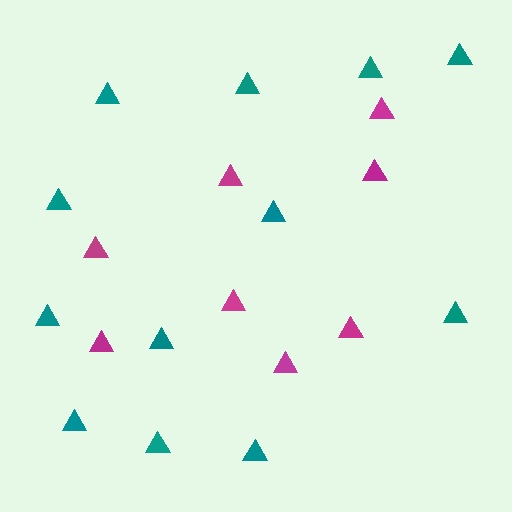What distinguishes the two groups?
There are 2 groups: one group of magenta triangles (8) and one group of teal triangles (12).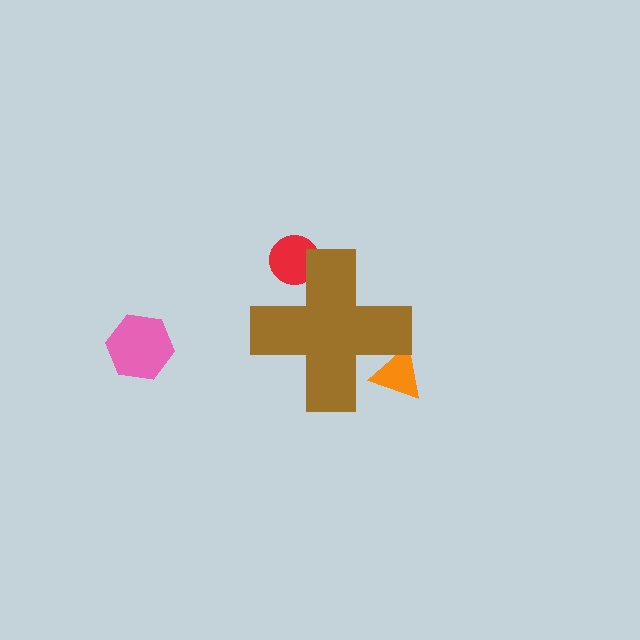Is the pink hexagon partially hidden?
No, the pink hexagon is fully visible.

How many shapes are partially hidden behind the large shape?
2 shapes are partially hidden.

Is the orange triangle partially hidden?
Yes, the orange triangle is partially hidden behind the brown cross.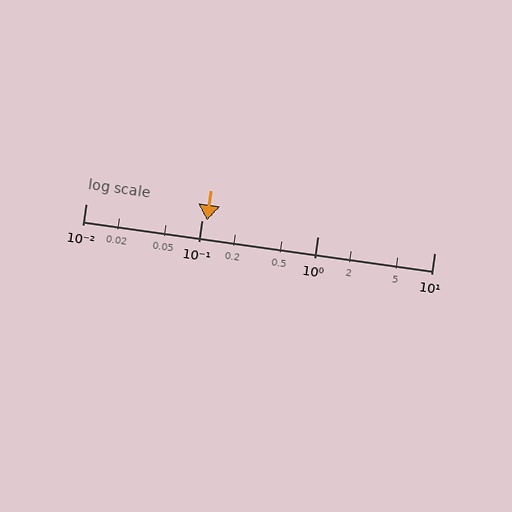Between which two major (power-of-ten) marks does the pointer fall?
The pointer is between 0.1 and 1.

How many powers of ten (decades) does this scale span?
The scale spans 3 decades, from 0.01 to 10.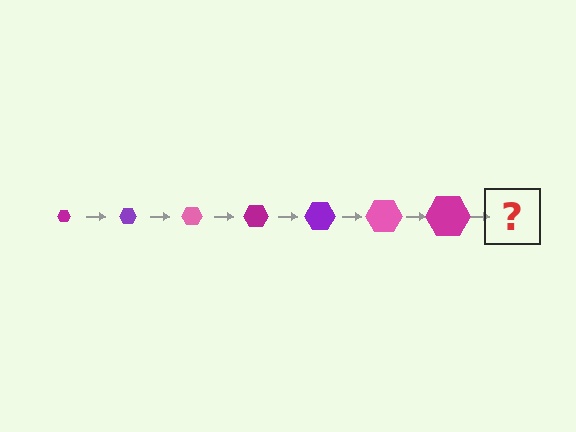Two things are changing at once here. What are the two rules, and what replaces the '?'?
The two rules are that the hexagon grows larger each step and the color cycles through magenta, purple, and pink. The '?' should be a purple hexagon, larger than the previous one.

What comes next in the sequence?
The next element should be a purple hexagon, larger than the previous one.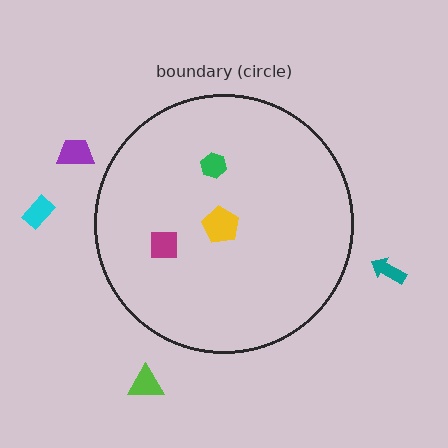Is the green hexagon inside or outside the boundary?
Inside.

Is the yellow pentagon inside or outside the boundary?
Inside.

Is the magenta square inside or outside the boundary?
Inside.